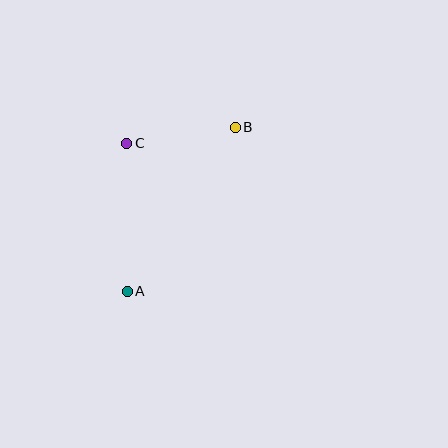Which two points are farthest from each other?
Points A and B are farthest from each other.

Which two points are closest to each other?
Points B and C are closest to each other.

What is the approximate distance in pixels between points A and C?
The distance between A and C is approximately 148 pixels.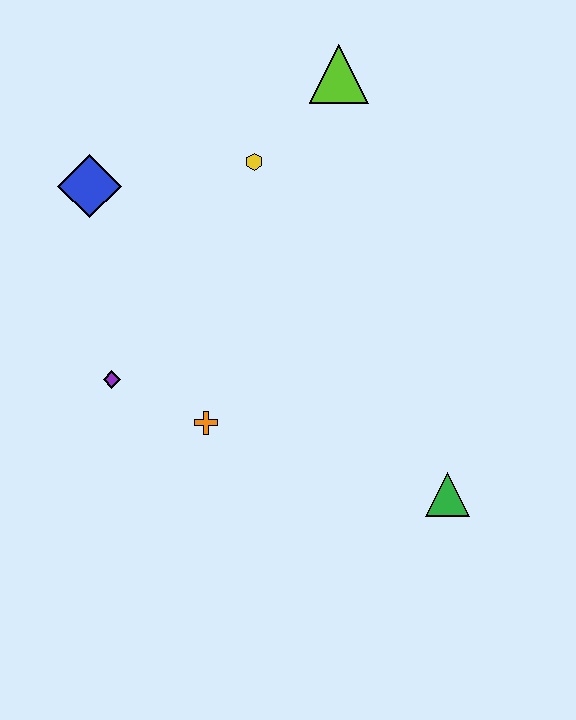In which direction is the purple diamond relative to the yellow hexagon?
The purple diamond is below the yellow hexagon.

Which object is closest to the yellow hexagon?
The lime triangle is closest to the yellow hexagon.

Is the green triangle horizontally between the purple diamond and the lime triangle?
No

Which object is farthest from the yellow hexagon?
The green triangle is farthest from the yellow hexagon.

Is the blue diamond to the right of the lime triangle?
No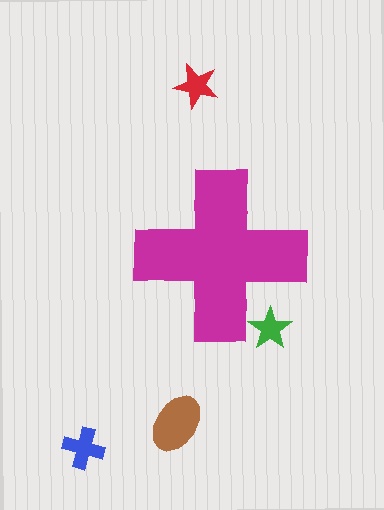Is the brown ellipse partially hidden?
No, the brown ellipse is fully visible.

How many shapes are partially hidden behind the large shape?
1 shape is partially hidden.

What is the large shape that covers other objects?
A magenta cross.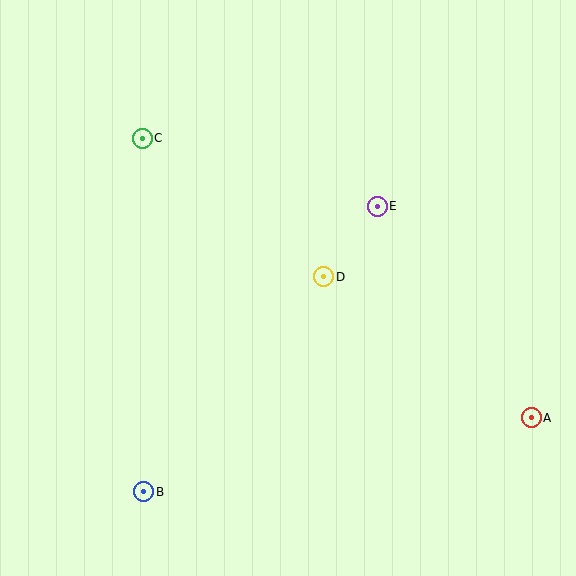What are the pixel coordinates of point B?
Point B is at (144, 492).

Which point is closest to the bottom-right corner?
Point A is closest to the bottom-right corner.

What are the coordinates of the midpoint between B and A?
The midpoint between B and A is at (337, 455).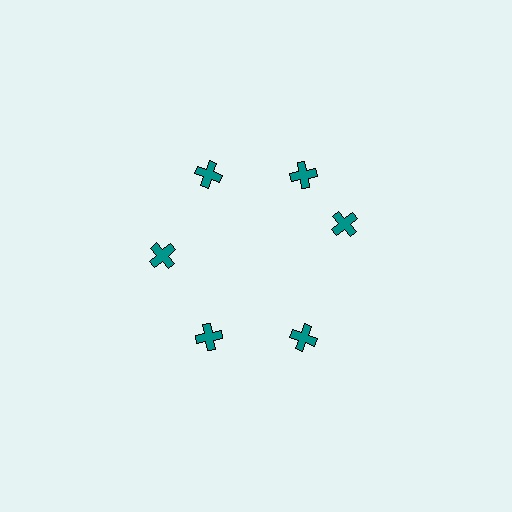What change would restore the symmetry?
The symmetry would be restored by rotating it back into even spacing with its neighbors so that all 6 crosses sit at equal angles and equal distance from the center.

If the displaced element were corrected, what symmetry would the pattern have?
It would have 6-fold rotational symmetry — the pattern would map onto itself every 60 degrees.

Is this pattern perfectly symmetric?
No. The 6 teal crosses are arranged in a ring, but one element near the 3 o'clock position is rotated out of alignment along the ring, breaking the 6-fold rotational symmetry.